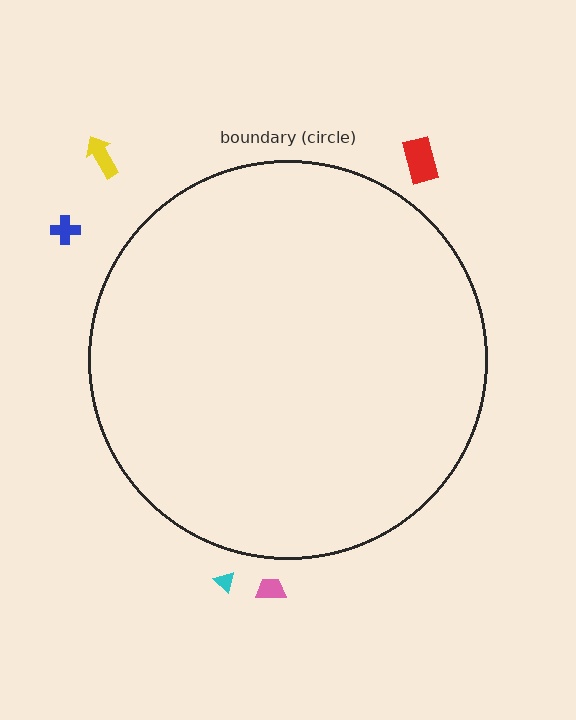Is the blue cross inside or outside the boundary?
Outside.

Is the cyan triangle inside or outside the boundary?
Outside.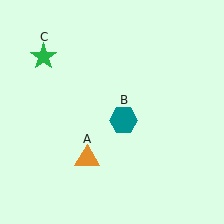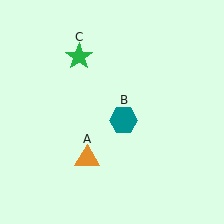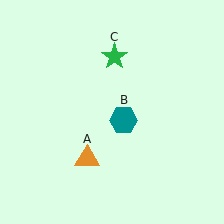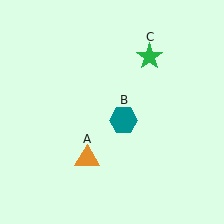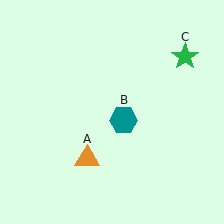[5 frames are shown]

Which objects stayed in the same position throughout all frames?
Orange triangle (object A) and teal hexagon (object B) remained stationary.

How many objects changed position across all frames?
1 object changed position: green star (object C).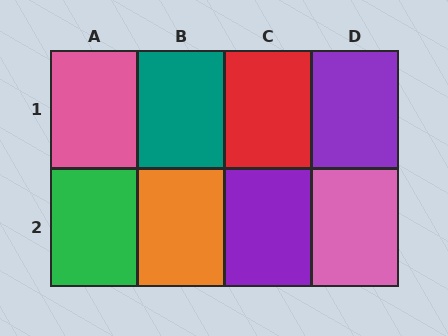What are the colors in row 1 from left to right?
Pink, teal, red, purple.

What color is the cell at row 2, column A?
Green.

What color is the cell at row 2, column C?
Purple.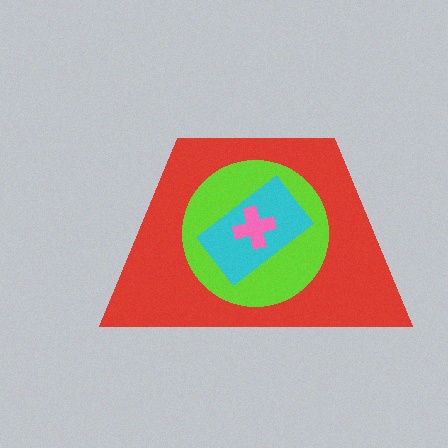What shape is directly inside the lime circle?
The cyan rectangle.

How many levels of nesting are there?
4.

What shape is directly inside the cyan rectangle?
The pink cross.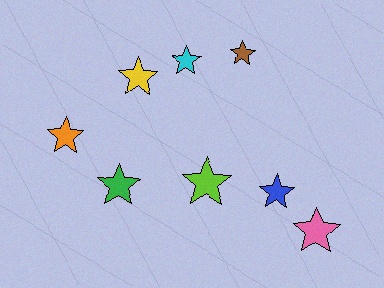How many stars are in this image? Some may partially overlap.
There are 8 stars.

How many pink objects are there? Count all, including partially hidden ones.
There is 1 pink object.